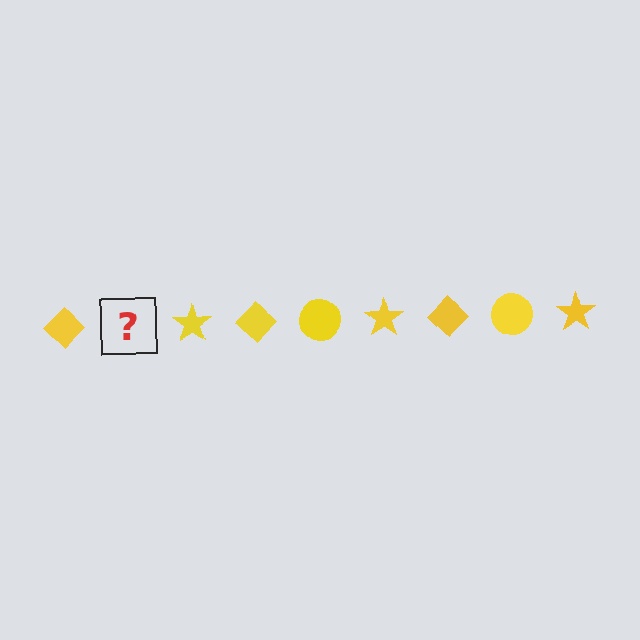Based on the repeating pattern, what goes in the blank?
The blank should be a yellow circle.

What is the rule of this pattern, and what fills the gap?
The rule is that the pattern cycles through diamond, circle, star shapes in yellow. The gap should be filled with a yellow circle.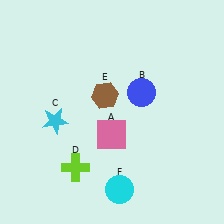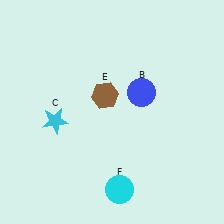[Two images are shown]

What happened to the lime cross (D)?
The lime cross (D) was removed in Image 2. It was in the bottom-left area of Image 1.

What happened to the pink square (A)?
The pink square (A) was removed in Image 2. It was in the bottom-left area of Image 1.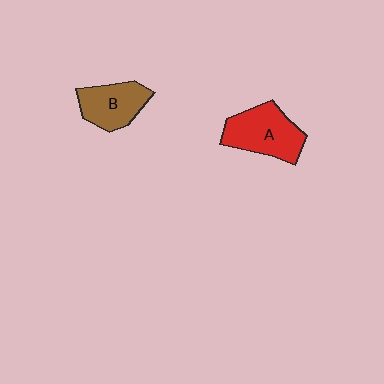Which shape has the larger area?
Shape A (red).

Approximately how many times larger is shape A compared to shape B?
Approximately 1.3 times.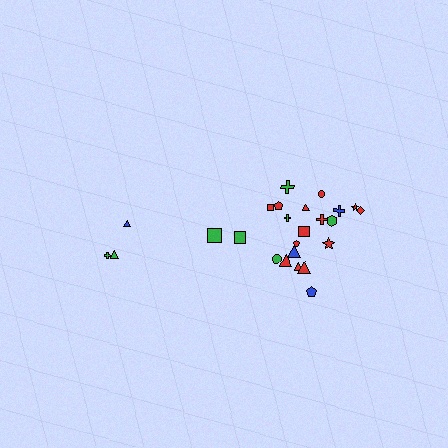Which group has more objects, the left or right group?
The right group.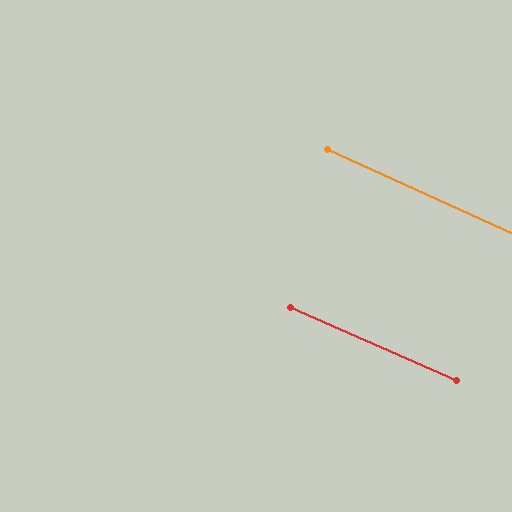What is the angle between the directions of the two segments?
Approximately 1 degree.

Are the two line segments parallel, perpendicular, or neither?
Parallel — their directions differ by only 0.9°.